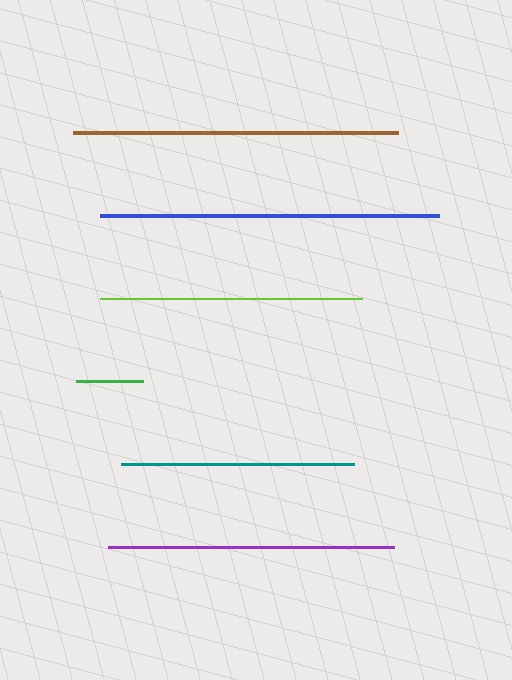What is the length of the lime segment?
The lime segment is approximately 262 pixels long.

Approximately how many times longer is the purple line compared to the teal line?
The purple line is approximately 1.2 times the length of the teal line.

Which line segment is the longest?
The blue line is the longest at approximately 338 pixels.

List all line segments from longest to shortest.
From longest to shortest: blue, brown, purple, lime, teal, green.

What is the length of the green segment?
The green segment is approximately 67 pixels long.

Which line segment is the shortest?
The green line is the shortest at approximately 67 pixels.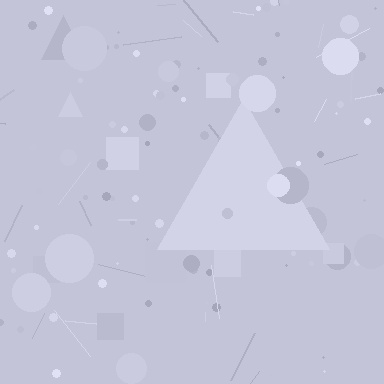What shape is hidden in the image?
A triangle is hidden in the image.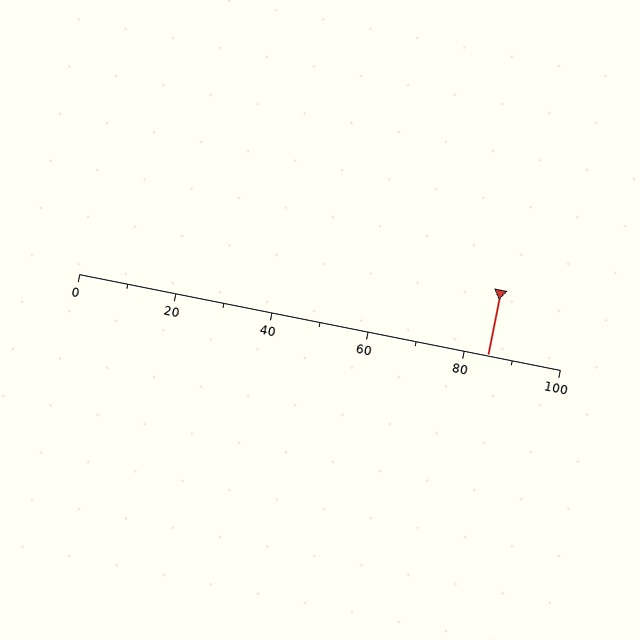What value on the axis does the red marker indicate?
The marker indicates approximately 85.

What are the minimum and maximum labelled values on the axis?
The axis runs from 0 to 100.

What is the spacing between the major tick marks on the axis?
The major ticks are spaced 20 apart.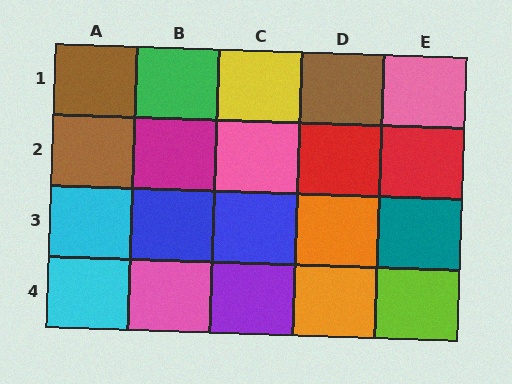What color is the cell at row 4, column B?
Pink.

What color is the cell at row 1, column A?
Brown.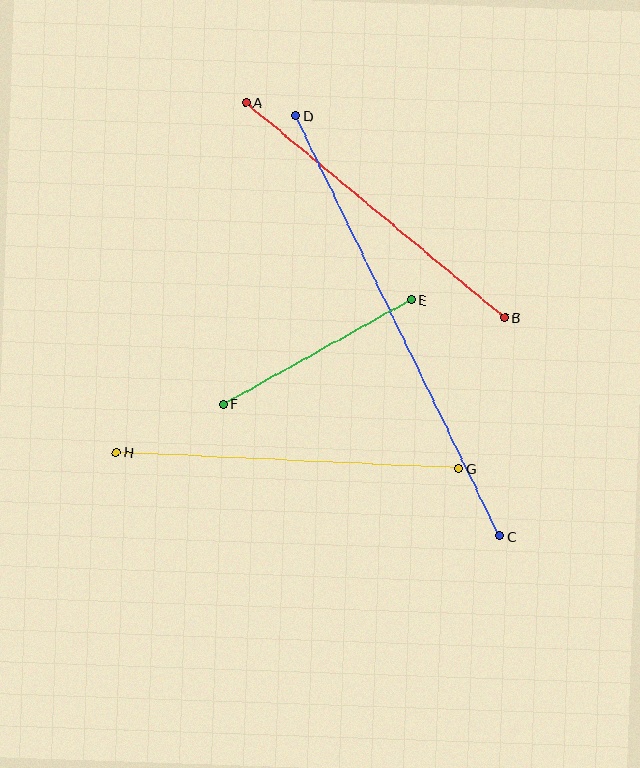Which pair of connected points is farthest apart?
Points C and D are farthest apart.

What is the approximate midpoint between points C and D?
The midpoint is at approximately (398, 326) pixels.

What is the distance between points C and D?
The distance is approximately 467 pixels.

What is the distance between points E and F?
The distance is approximately 215 pixels.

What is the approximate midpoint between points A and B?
The midpoint is at approximately (375, 210) pixels.